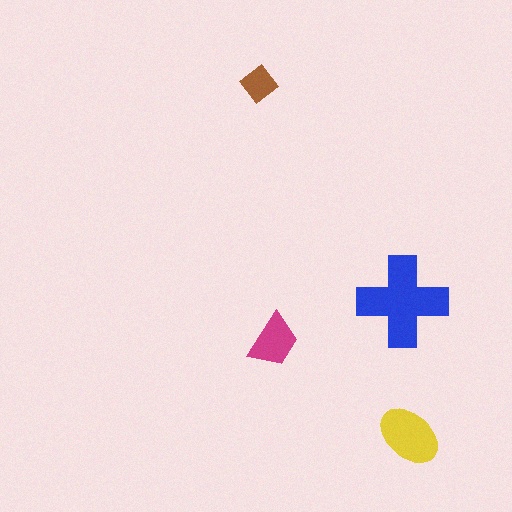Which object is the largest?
The blue cross.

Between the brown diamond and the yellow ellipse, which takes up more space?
The yellow ellipse.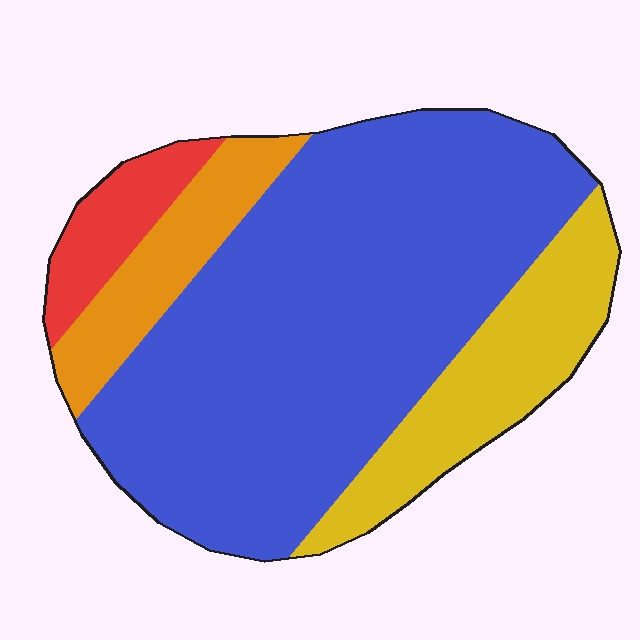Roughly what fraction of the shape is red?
Red takes up about one tenth (1/10) of the shape.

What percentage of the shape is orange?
Orange covers 11% of the shape.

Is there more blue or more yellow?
Blue.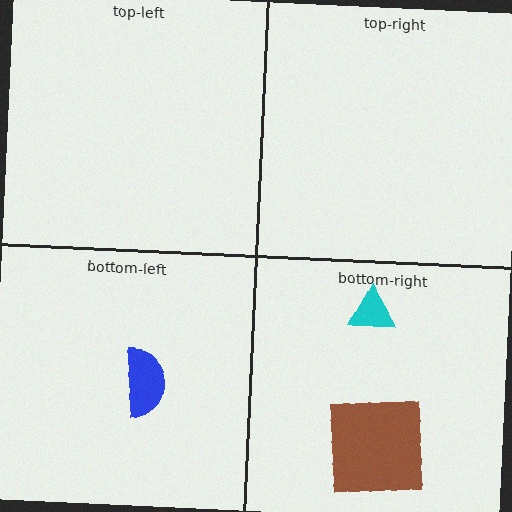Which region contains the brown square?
The bottom-right region.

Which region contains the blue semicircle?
The bottom-left region.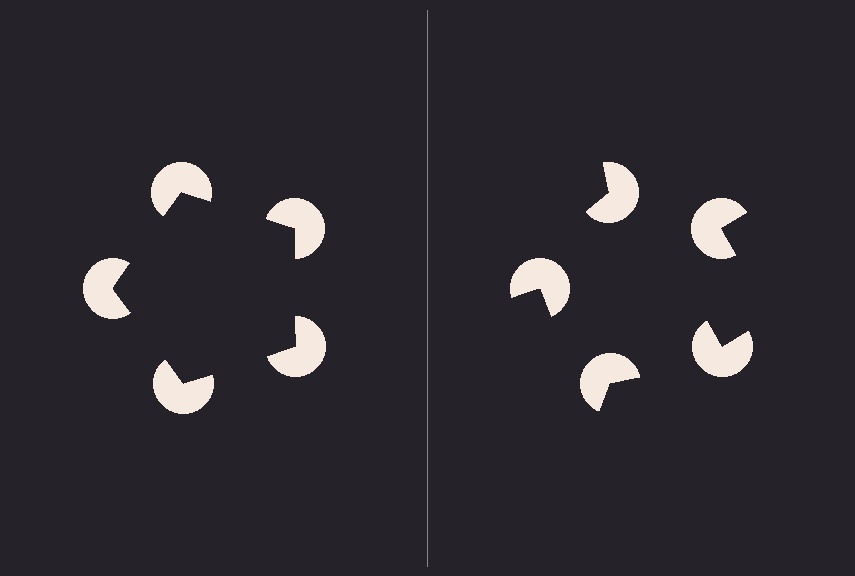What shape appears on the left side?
An illusory pentagon.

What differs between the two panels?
The pac-man discs are positioned identically on both sides; only the wedge orientations differ. On the left they align to a pentagon; on the right they are misaligned.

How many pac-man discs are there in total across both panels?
10 — 5 on each side.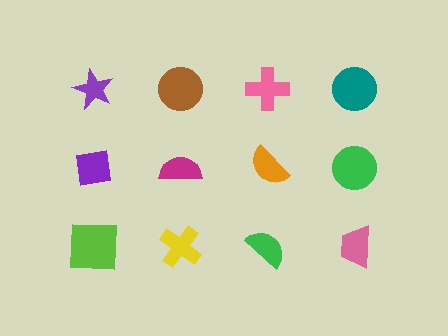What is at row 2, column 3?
An orange semicircle.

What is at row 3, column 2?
A yellow cross.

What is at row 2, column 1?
A purple square.